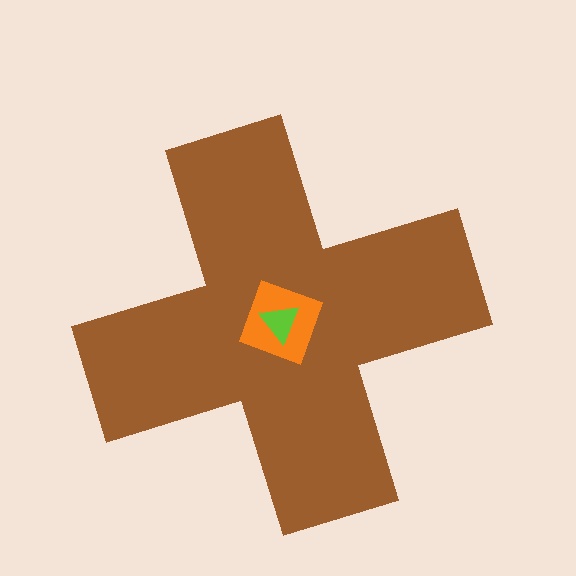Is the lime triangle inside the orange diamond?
Yes.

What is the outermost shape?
The brown cross.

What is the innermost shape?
The lime triangle.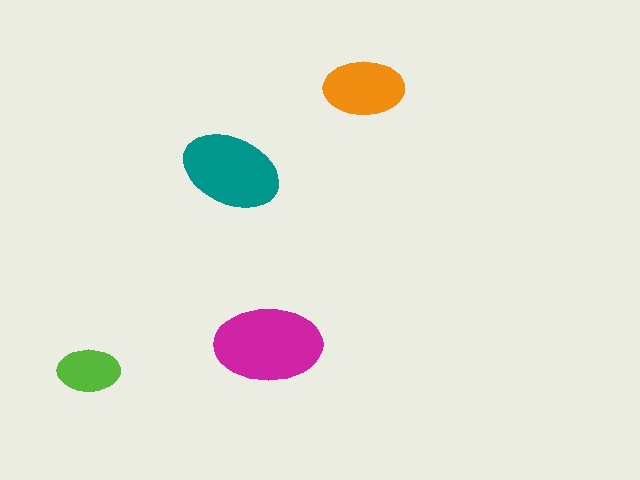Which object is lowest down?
The lime ellipse is bottommost.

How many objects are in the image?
There are 4 objects in the image.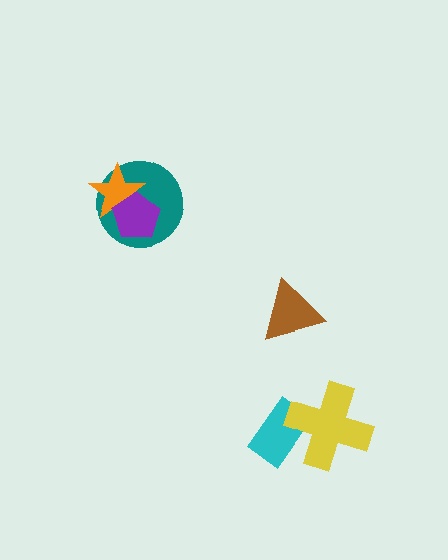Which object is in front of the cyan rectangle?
The yellow cross is in front of the cyan rectangle.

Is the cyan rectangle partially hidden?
Yes, it is partially covered by another shape.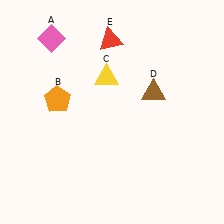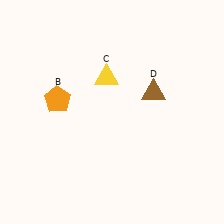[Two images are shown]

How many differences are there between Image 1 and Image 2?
There are 2 differences between the two images.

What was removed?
The pink diamond (A), the red triangle (E) were removed in Image 2.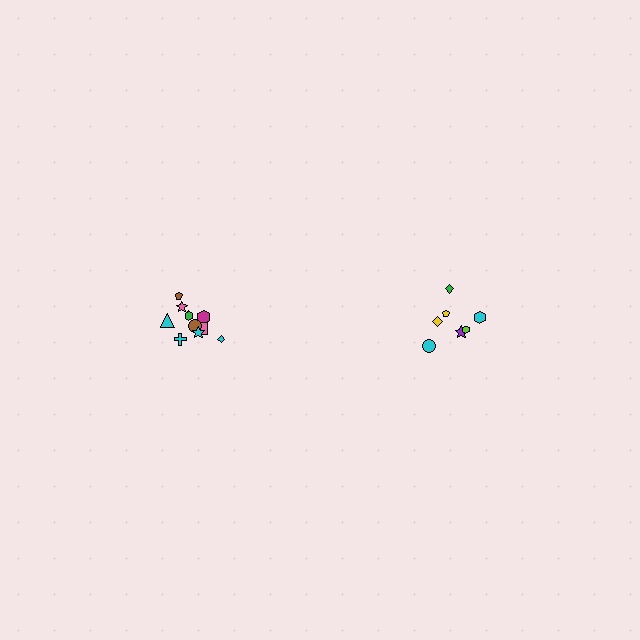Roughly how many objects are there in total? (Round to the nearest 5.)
Roughly 20 objects in total.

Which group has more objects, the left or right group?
The left group.